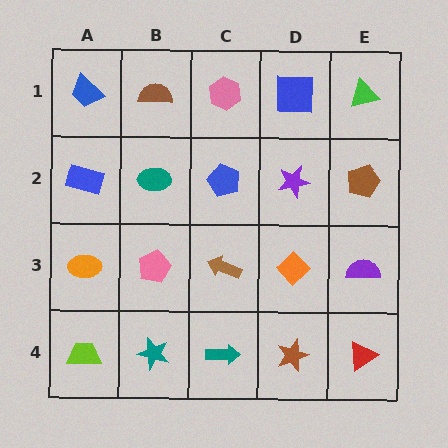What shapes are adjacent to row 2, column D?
A blue square (row 1, column D), an orange diamond (row 3, column D), a blue pentagon (row 2, column C), a brown pentagon (row 2, column E).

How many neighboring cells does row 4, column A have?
2.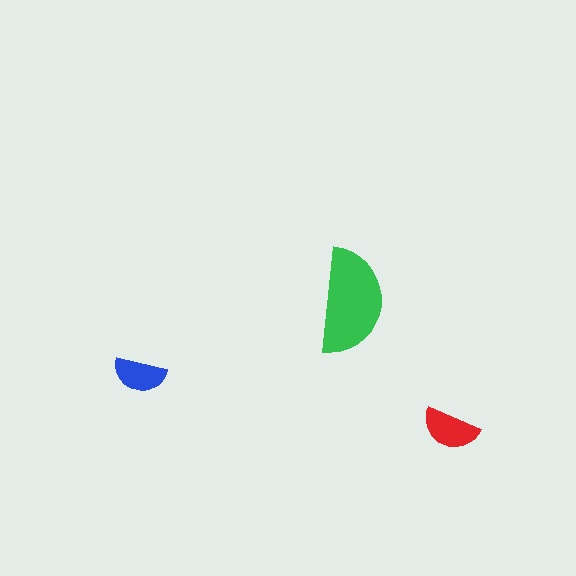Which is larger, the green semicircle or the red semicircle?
The green one.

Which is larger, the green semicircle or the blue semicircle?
The green one.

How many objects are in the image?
There are 3 objects in the image.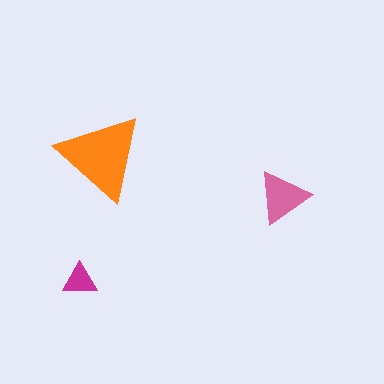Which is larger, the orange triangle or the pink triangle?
The orange one.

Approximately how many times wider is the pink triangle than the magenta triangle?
About 1.5 times wider.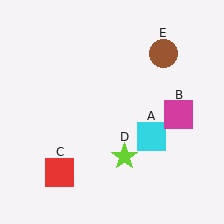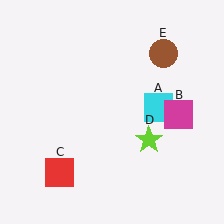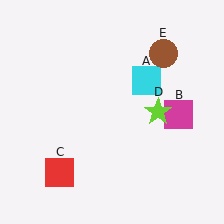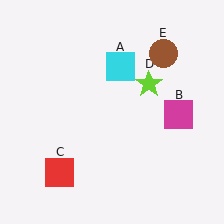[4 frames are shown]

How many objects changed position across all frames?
2 objects changed position: cyan square (object A), lime star (object D).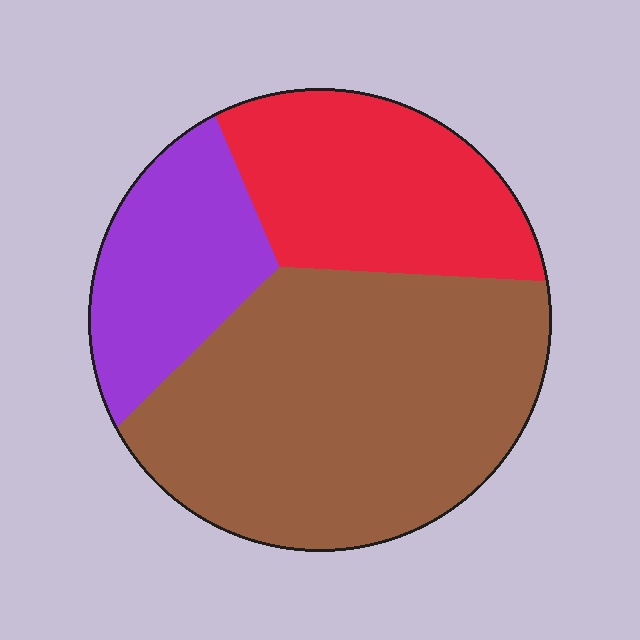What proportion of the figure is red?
Red covers 27% of the figure.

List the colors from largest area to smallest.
From largest to smallest: brown, red, purple.